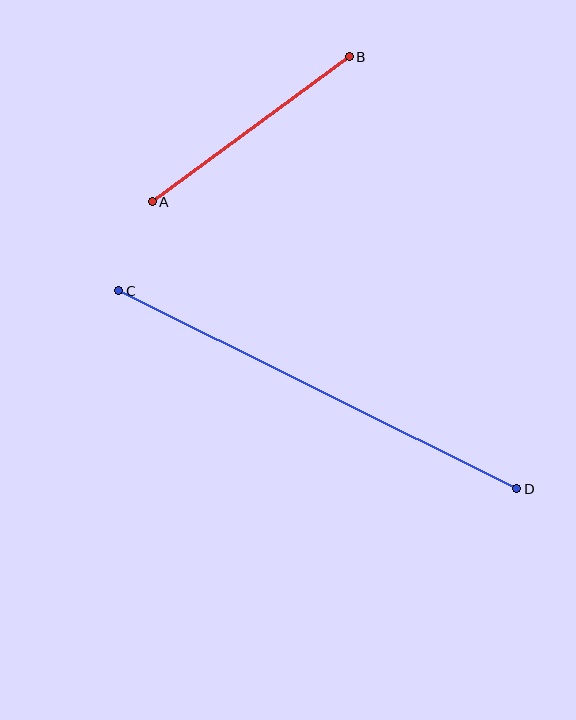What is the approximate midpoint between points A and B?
The midpoint is at approximately (251, 129) pixels.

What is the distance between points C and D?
The distance is approximately 445 pixels.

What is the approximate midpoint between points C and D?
The midpoint is at approximately (318, 390) pixels.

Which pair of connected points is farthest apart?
Points C and D are farthest apart.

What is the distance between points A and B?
The distance is approximately 245 pixels.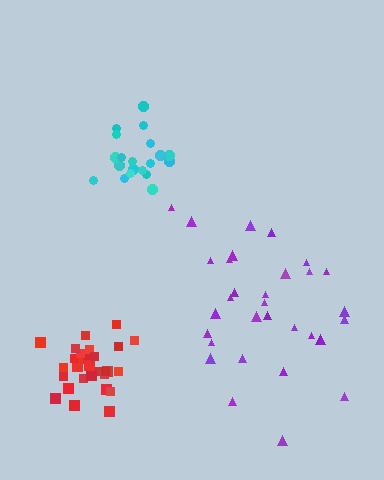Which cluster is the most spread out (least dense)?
Purple.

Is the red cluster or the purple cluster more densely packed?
Red.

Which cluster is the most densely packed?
Red.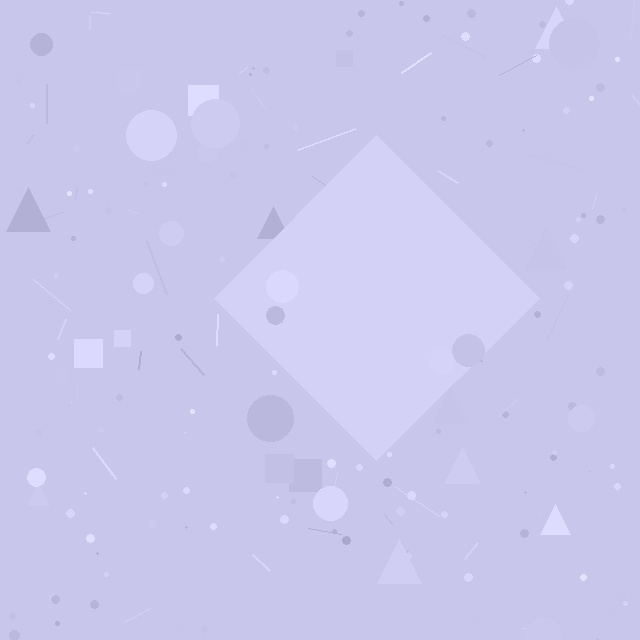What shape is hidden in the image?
A diamond is hidden in the image.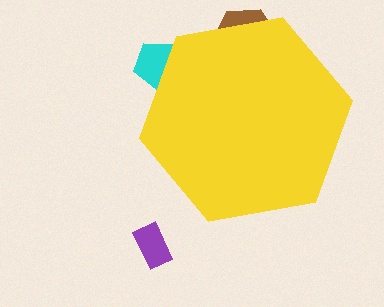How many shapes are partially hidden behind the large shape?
2 shapes are partially hidden.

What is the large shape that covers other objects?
A yellow hexagon.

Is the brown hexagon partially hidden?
Yes, the brown hexagon is partially hidden behind the yellow hexagon.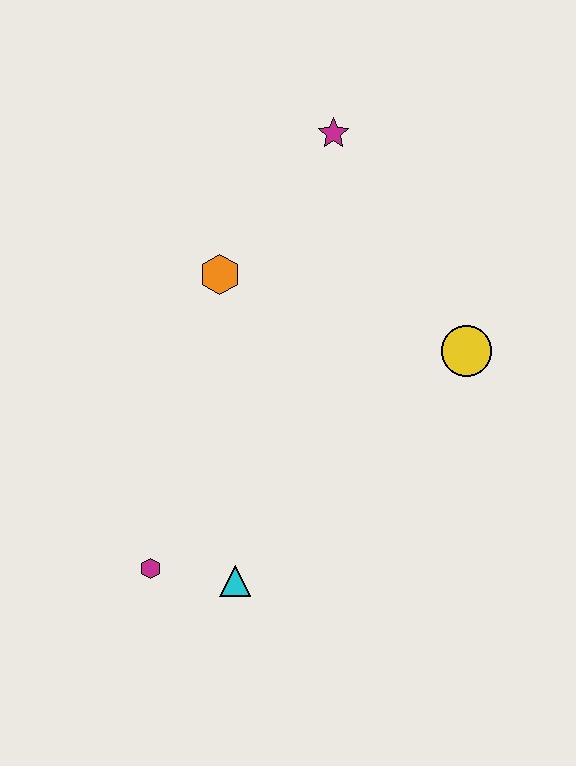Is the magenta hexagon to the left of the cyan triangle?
Yes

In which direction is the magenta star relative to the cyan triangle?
The magenta star is above the cyan triangle.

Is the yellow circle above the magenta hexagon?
Yes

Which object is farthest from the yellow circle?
The magenta hexagon is farthest from the yellow circle.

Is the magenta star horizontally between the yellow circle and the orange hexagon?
Yes